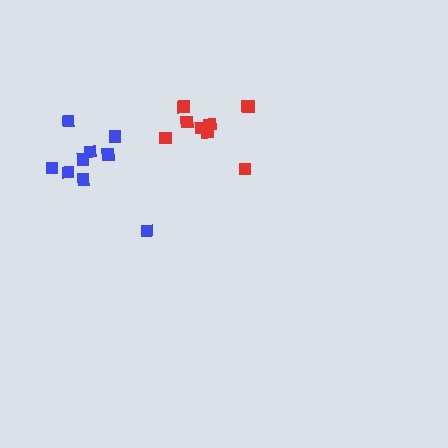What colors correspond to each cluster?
The clusters are colored: blue, red.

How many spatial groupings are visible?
There are 2 spatial groupings.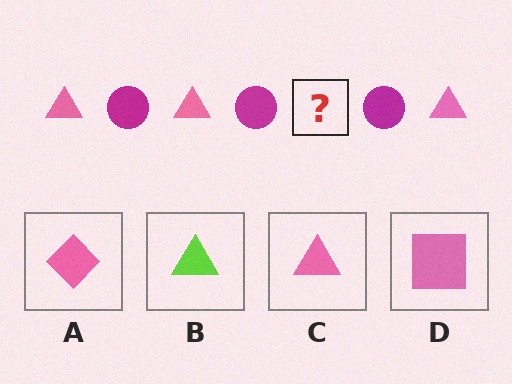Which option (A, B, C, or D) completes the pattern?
C.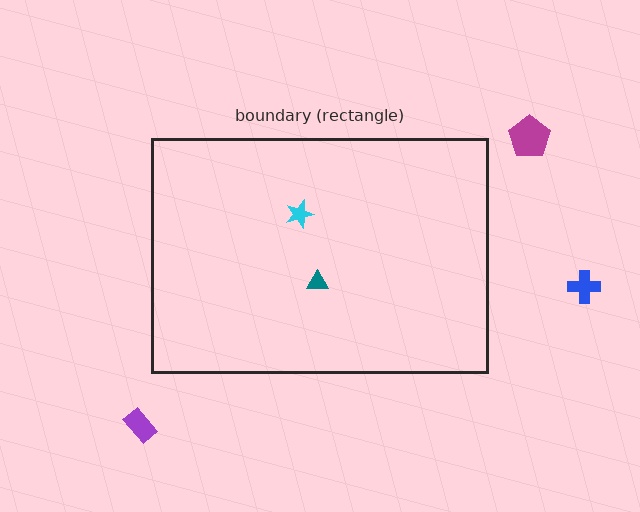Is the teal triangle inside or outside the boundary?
Inside.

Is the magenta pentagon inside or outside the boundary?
Outside.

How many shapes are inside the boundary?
2 inside, 3 outside.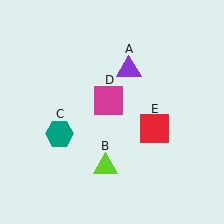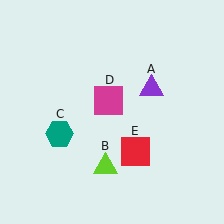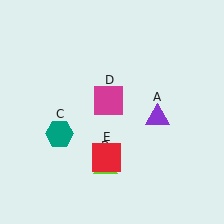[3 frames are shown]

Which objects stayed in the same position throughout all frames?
Lime triangle (object B) and teal hexagon (object C) and magenta square (object D) remained stationary.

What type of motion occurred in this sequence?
The purple triangle (object A), red square (object E) rotated clockwise around the center of the scene.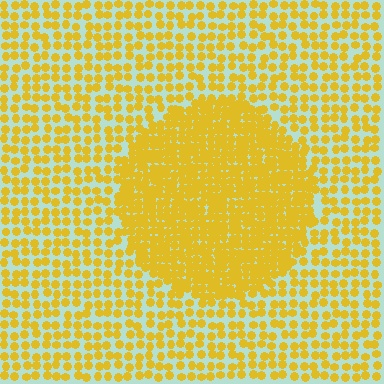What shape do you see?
I see a circle.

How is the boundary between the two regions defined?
The boundary is defined by a change in element density (approximately 2.1x ratio). All elements are the same color, size, and shape.